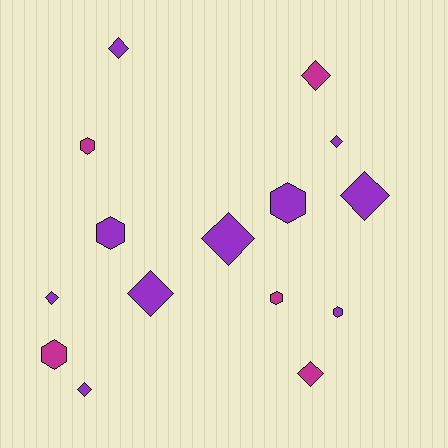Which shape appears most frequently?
Diamond, with 9 objects.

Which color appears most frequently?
Purple, with 10 objects.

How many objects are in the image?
There are 15 objects.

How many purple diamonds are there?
There are 7 purple diamonds.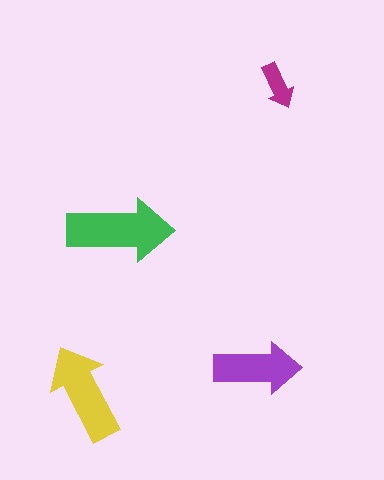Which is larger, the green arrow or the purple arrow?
The green one.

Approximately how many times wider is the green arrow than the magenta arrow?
About 2.5 times wider.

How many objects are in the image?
There are 4 objects in the image.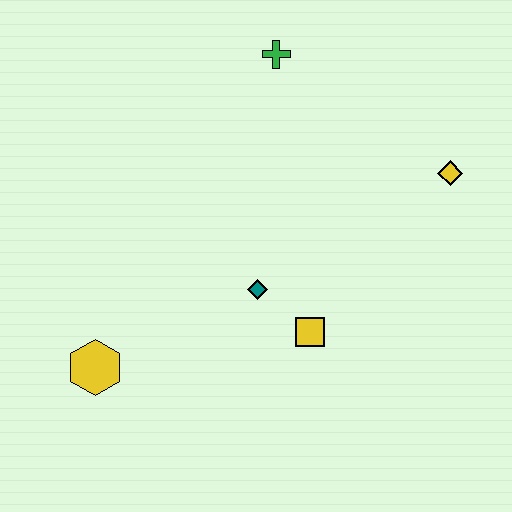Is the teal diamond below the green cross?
Yes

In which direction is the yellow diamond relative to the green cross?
The yellow diamond is to the right of the green cross.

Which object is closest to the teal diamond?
The yellow square is closest to the teal diamond.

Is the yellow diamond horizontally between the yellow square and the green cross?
No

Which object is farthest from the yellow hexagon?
The yellow diamond is farthest from the yellow hexagon.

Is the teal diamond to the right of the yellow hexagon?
Yes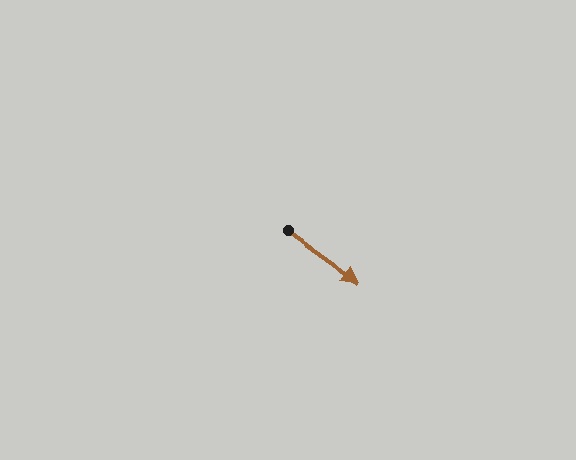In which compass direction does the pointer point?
Southeast.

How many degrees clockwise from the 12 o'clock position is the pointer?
Approximately 126 degrees.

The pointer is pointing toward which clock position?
Roughly 4 o'clock.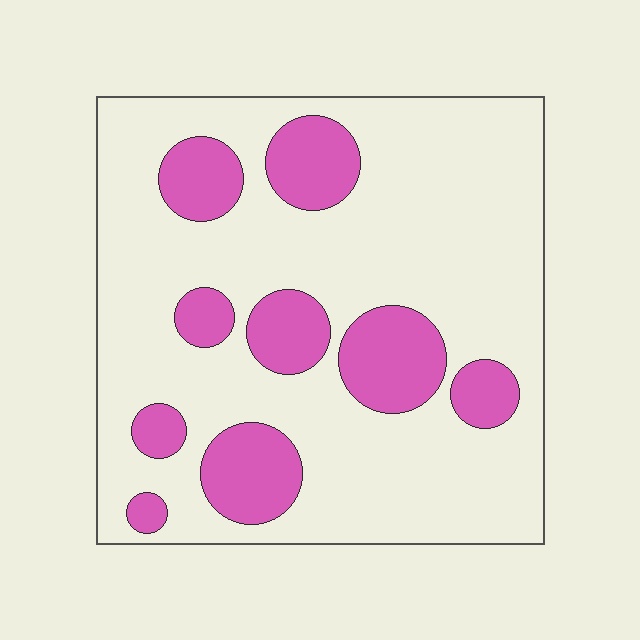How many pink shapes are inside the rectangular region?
9.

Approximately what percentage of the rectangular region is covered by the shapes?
Approximately 25%.